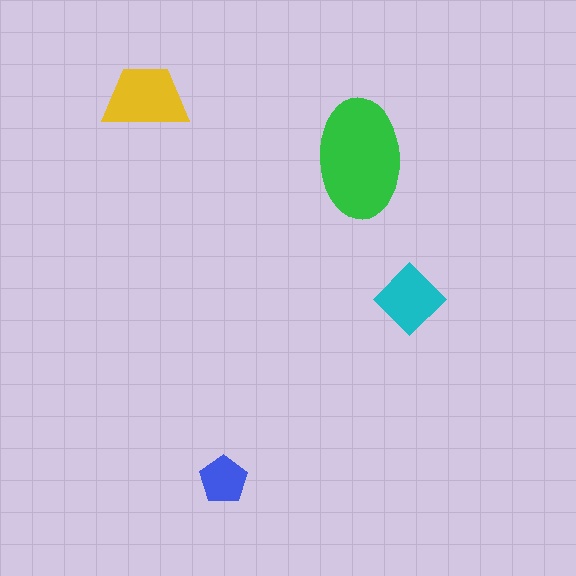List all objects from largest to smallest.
The green ellipse, the yellow trapezoid, the cyan diamond, the blue pentagon.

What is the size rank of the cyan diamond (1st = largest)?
3rd.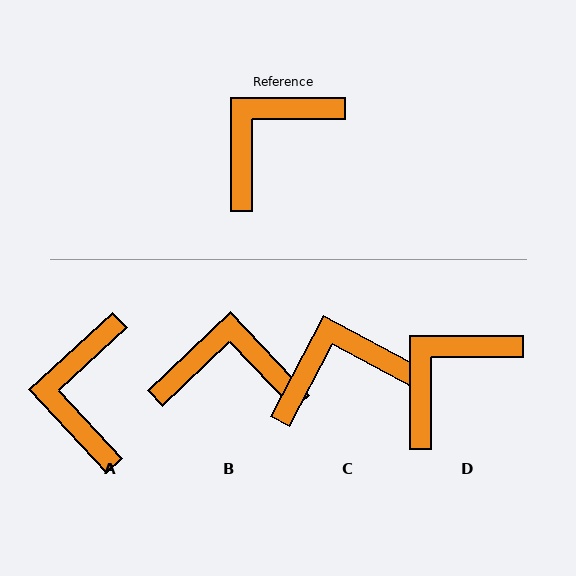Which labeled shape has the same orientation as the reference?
D.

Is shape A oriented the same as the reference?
No, it is off by about 43 degrees.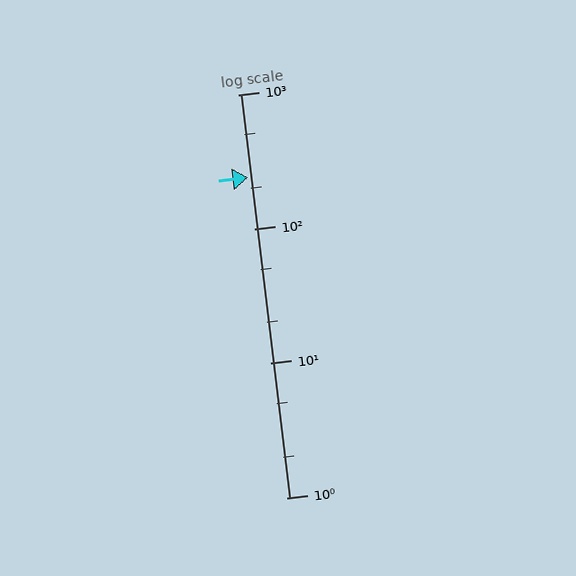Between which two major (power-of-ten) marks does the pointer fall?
The pointer is between 100 and 1000.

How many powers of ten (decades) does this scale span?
The scale spans 3 decades, from 1 to 1000.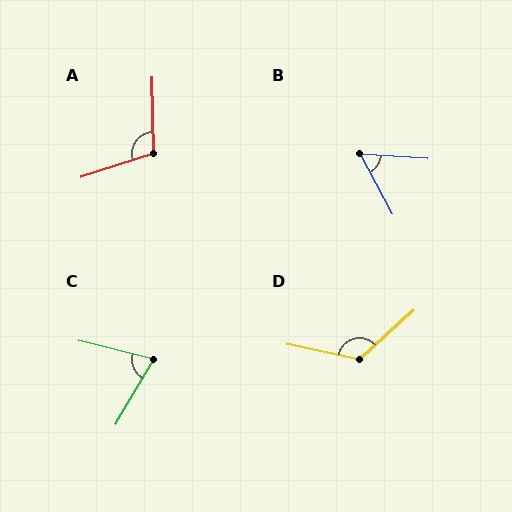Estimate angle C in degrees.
Approximately 73 degrees.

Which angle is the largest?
D, at approximately 125 degrees.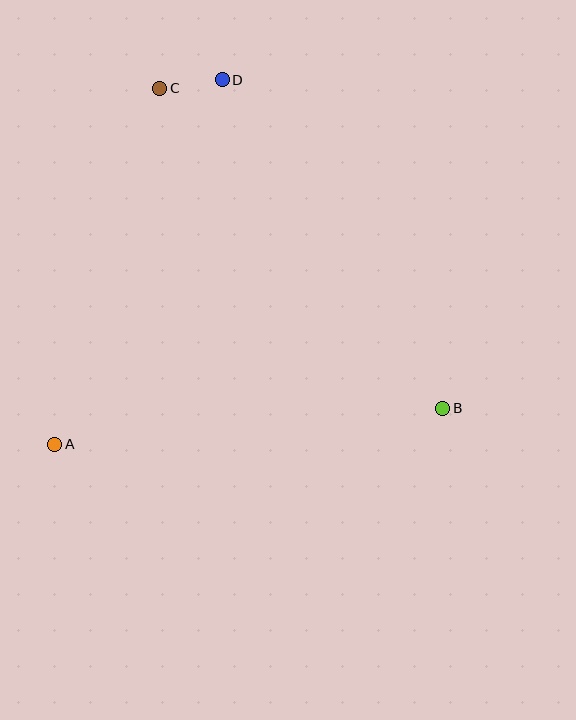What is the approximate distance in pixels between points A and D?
The distance between A and D is approximately 401 pixels.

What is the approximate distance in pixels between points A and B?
The distance between A and B is approximately 390 pixels.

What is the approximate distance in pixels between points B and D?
The distance between B and D is approximately 396 pixels.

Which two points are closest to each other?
Points C and D are closest to each other.